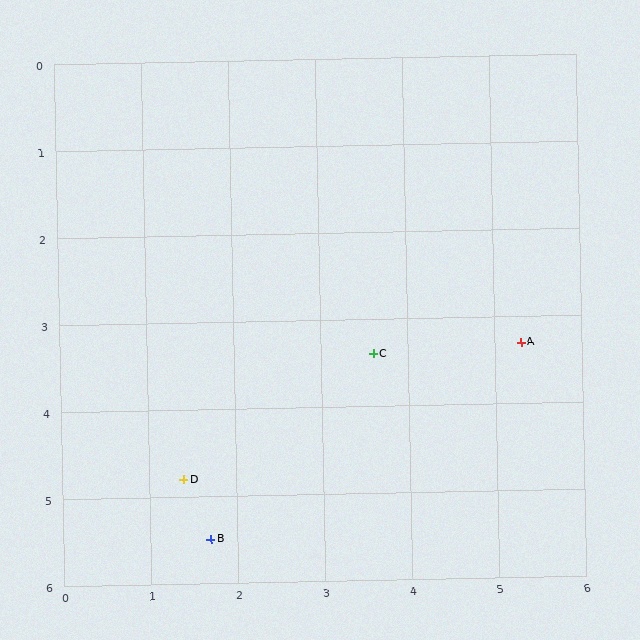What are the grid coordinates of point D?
Point D is at approximately (1.4, 4.8).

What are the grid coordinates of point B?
Point B is at approximately (1.7, 5.5).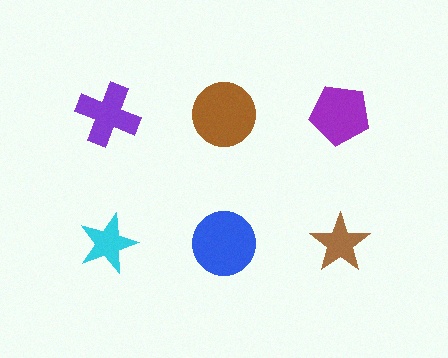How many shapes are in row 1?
3 shapes.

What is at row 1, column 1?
A purple cross.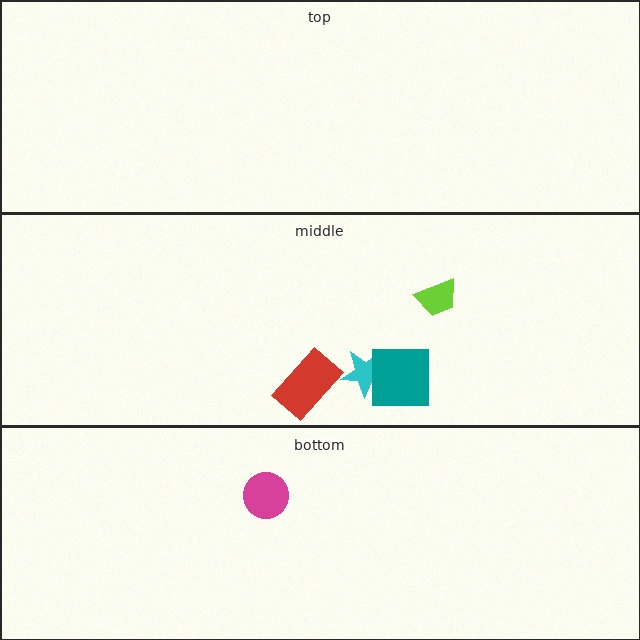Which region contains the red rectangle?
The middle region.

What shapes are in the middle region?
The lime trapezoid, the red rectangle, the cyan star, the teal square.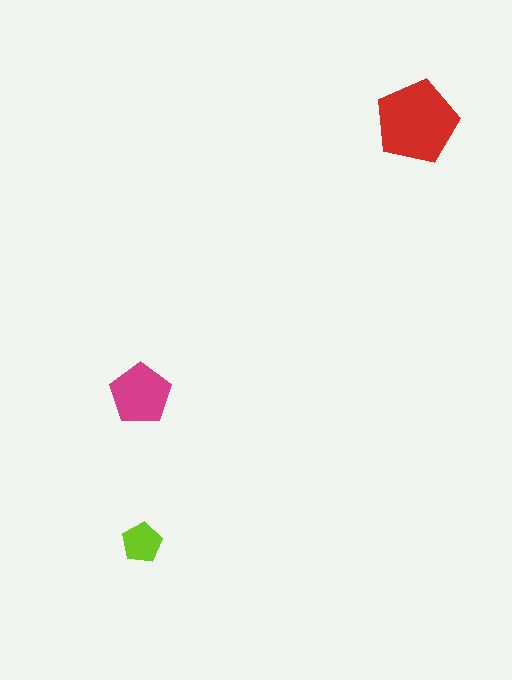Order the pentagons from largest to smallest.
the red one, the magenta one, the lime one.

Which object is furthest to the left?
The magenta pentagon is leftmost.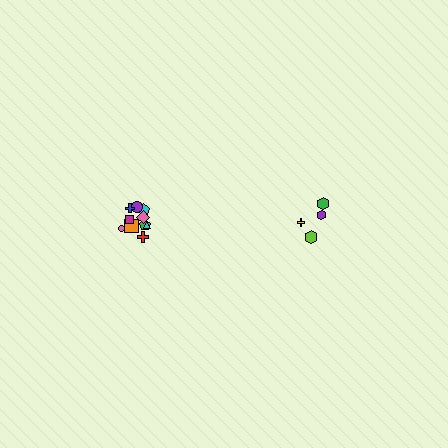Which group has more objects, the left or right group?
The left group.